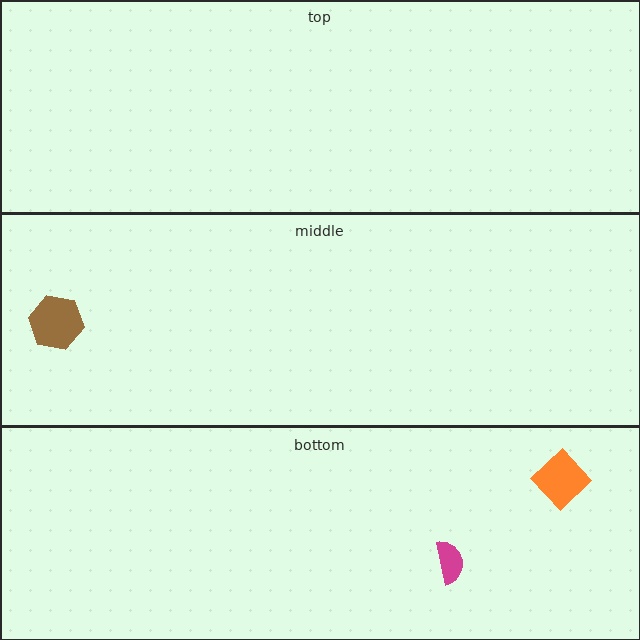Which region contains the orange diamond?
The bottom region.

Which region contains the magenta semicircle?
The bottom region.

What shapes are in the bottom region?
The magenta semicircle, the orange diamond.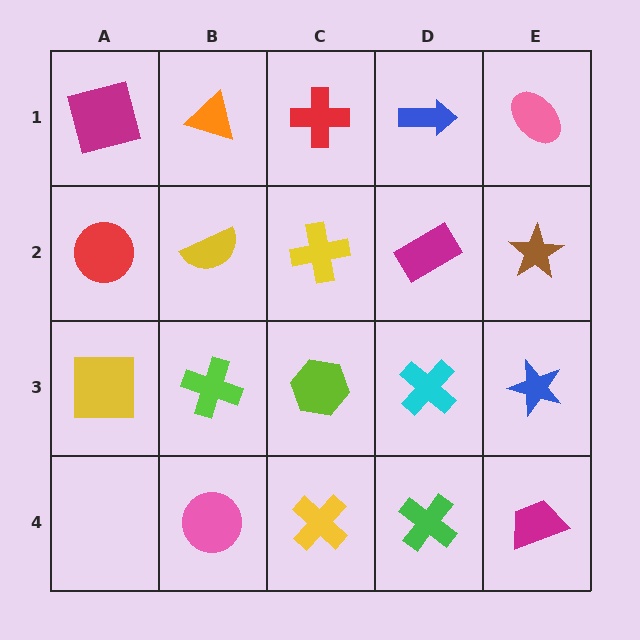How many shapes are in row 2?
5 shapes.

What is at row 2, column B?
A yellow semicircle.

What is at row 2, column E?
A brown star.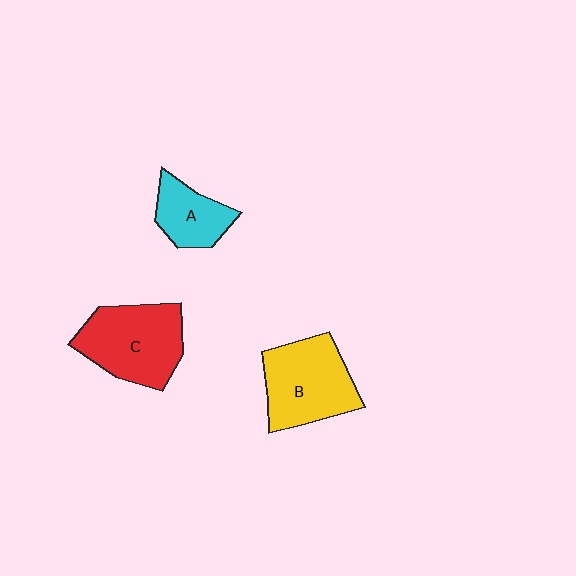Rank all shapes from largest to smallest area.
From largest to smallest: C (red), B (yellow), A (cyan).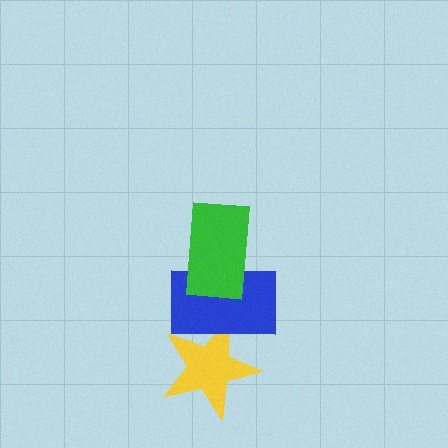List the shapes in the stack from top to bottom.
From top to bottom: the green rectangle, the blue rectangle, the yellow star.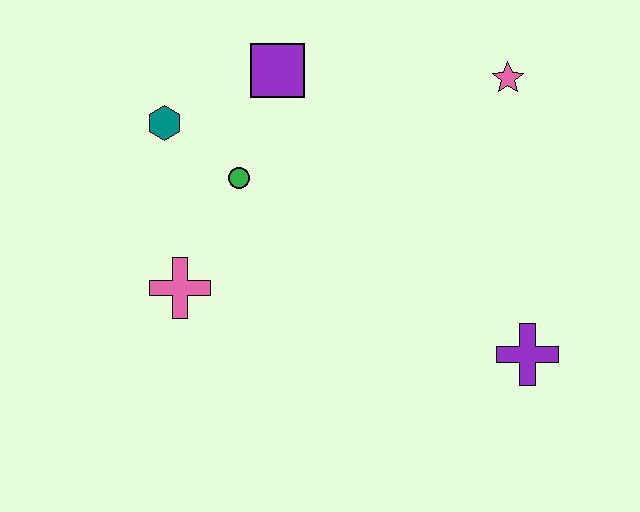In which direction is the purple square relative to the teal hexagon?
The purple square is to the right of the teal hexagon.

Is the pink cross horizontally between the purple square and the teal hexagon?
Yes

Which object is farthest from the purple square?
The purple cross is farthest from the purple square.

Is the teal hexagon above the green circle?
Yes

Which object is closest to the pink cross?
The green circle is closest to the pink cross.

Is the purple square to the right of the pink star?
No